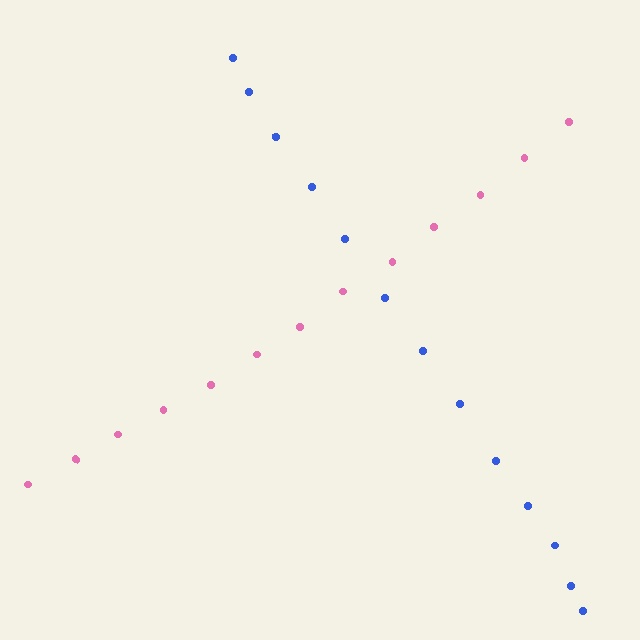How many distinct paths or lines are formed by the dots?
There are 2 distinct paths.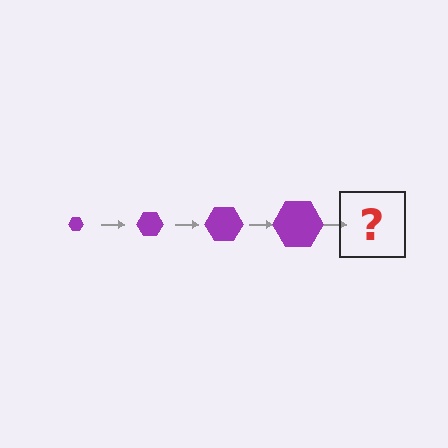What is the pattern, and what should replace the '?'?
The pattern is that the hexagon gets progressively larger each step. The '?' should be a purple hexagon, larger than the previous one.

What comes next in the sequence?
The next element should be a purple hexagon, larger than the previous one.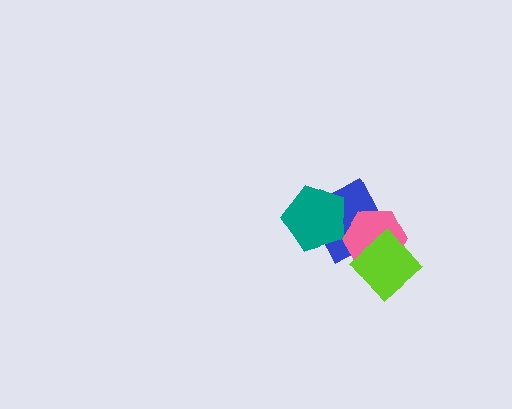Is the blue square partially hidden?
Yes, it is partially covered by another shape.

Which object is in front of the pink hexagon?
The lime diamond is in front of the pink hexagon.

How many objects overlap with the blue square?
2 objects overlap with the blue square.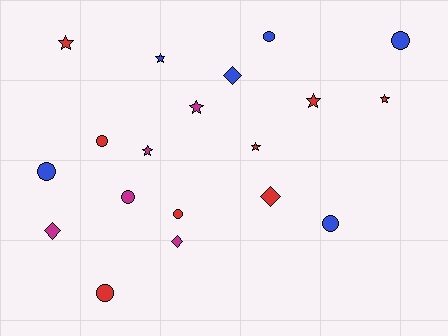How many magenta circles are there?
There is 1 magenta circle.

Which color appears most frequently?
Red, with 8 objects.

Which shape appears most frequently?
Circle, with 8 objects.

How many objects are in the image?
There are 19 objects.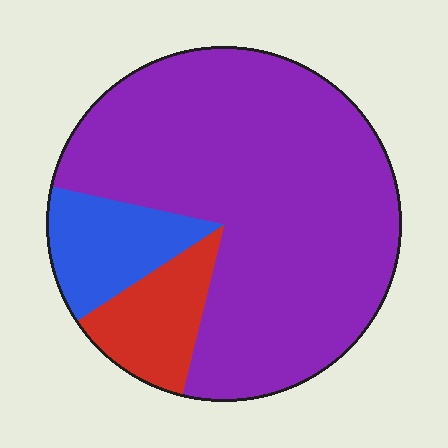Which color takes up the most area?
Purple, at roughly 75%.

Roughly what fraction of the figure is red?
Red covers 12% of the figure.